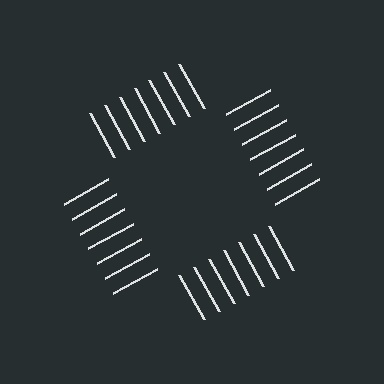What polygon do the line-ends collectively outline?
An illusory square — the line segments terminate on its edges but no continuous stroke is drawn.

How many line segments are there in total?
28 — 7 along each of the 4 edges.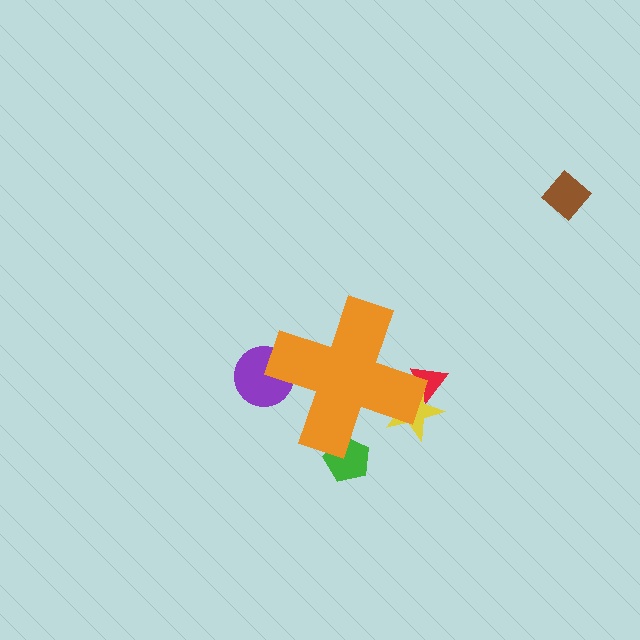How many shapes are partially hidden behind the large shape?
4 shapes are partially hidden.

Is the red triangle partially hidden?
Yes, the red triangle is partially hidden behind the orange cross.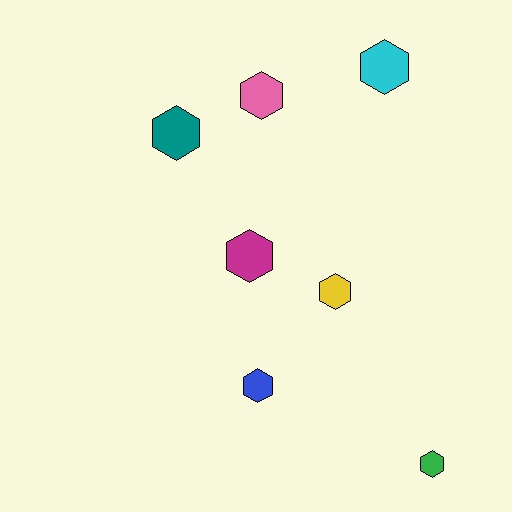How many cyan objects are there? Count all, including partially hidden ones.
There is 1 cyan object.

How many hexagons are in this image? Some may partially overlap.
There are 7 hexagons.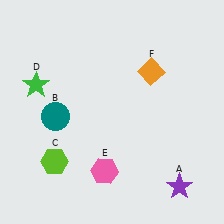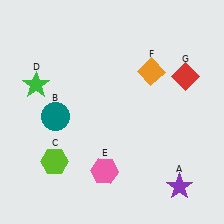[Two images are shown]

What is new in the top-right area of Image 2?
A red diamond (G) was added in the top-right area of Image 2.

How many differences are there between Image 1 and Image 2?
There is 1 difference between the two images.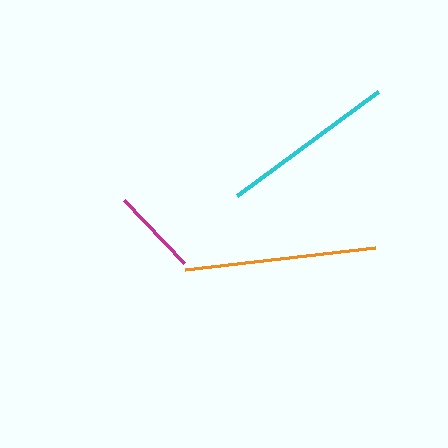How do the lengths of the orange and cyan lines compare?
The orange and cyan lines are approximately the same length.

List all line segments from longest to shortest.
From longest to shortest: orange, cyan, magenta.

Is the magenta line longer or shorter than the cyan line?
The cyan line is longer than the magenta line.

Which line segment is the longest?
The orange line is the longest at approximately 192 pixels.